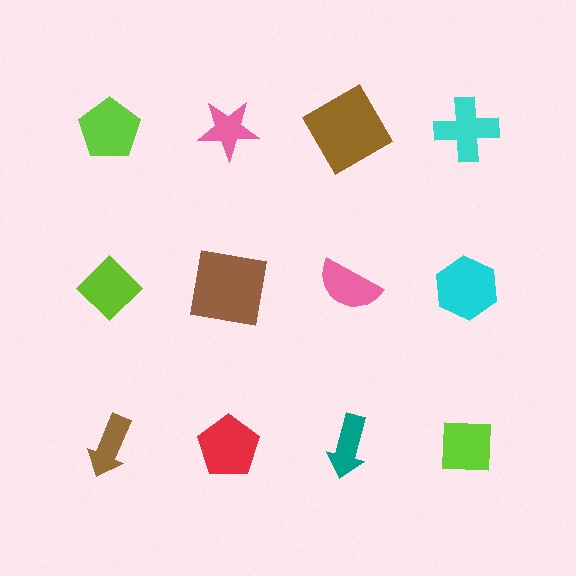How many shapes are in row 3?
4 shapes.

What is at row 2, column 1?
A lime diamond.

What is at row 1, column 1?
A lime pentagon.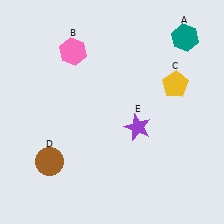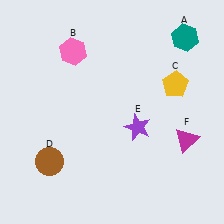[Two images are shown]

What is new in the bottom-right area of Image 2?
A magenta triangle (F) was added in the bottom-right area of Image 2.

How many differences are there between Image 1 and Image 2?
There is 1 difference between the two images.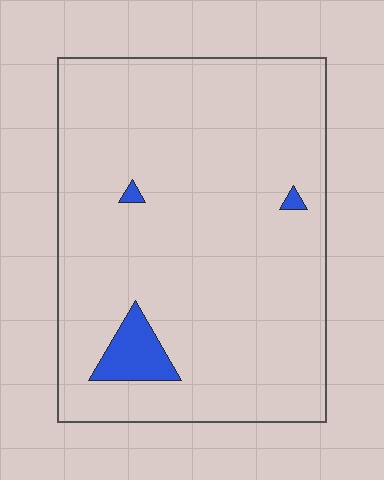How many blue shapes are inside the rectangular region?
3.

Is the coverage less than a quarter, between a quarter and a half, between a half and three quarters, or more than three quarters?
Less than a quarter.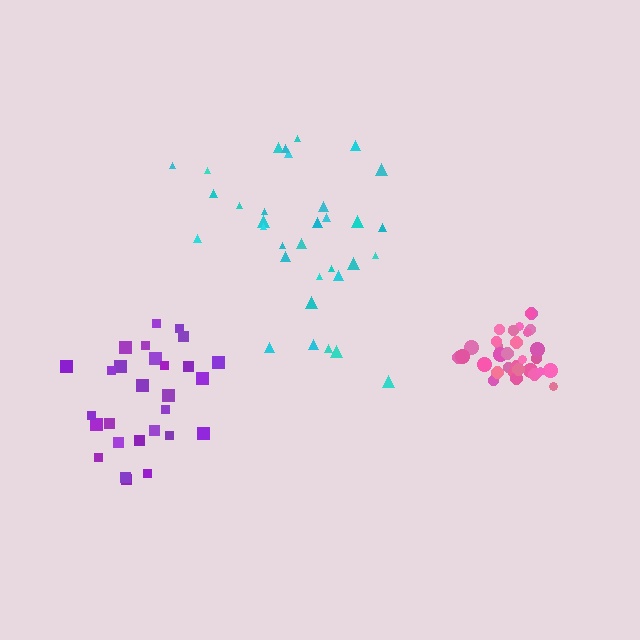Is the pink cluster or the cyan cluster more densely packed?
Pink.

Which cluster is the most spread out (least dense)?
Cyan.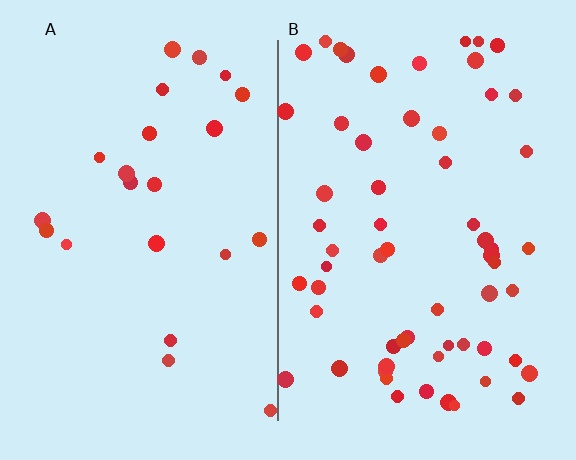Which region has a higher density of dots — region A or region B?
B (the right).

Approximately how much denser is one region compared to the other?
Approximately 2.7× — region B over region A.